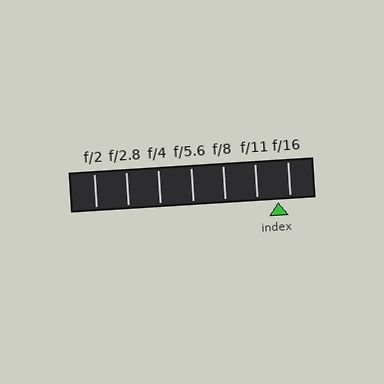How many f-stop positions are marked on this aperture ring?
There are 7 f-stop positions marked.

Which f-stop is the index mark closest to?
The index mark is closest to f/16.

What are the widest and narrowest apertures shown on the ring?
The widest aperture shown is f/2 and the narrowest is f/16.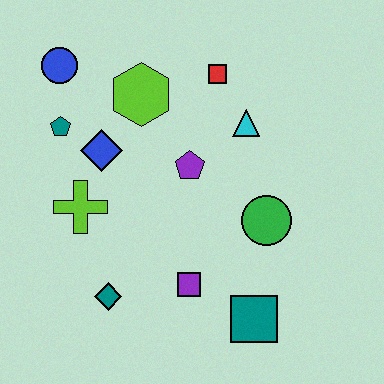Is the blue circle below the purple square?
No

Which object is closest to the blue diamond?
The teal pentagon is closest to the blue diamond.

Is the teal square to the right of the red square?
Yes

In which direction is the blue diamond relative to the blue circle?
The blue diamond is below the blue circle.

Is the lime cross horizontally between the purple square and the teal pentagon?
Yes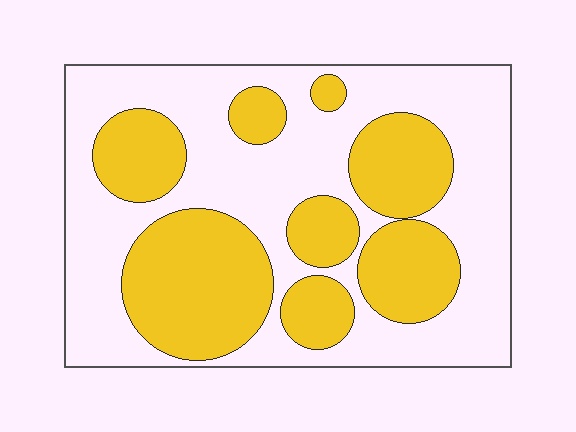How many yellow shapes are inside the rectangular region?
8.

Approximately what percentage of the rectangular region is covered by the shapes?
Approximately 40%.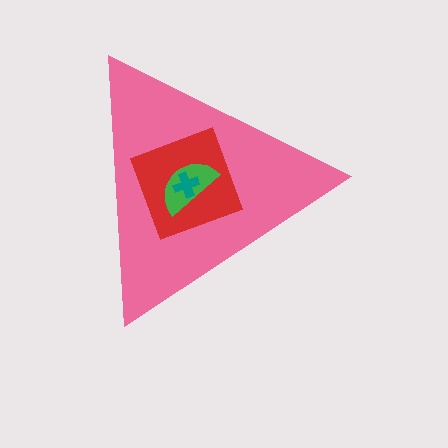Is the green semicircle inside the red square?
Yes.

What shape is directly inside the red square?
The green semicircle.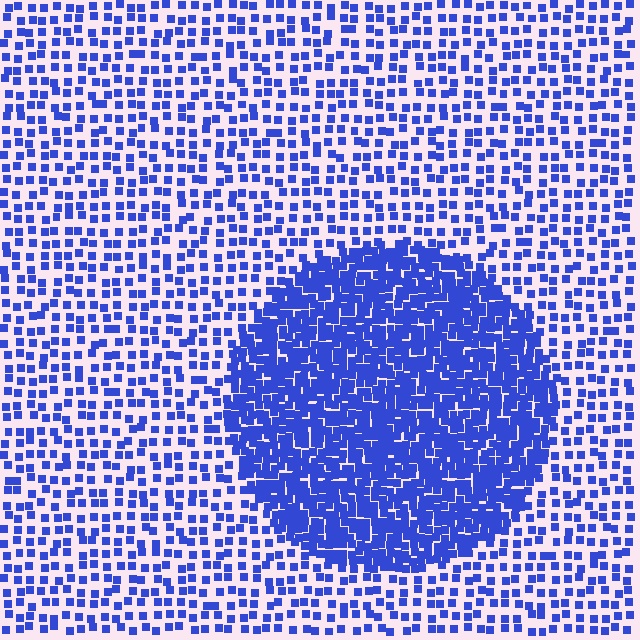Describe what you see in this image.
The image contains small blue elements arranged at two different densities. A circle-shaped region is visible where the elements are more densely packed than the surrounding area.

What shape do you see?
I see a circle.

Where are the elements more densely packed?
The elements are more densely packed inside the circle boundary.